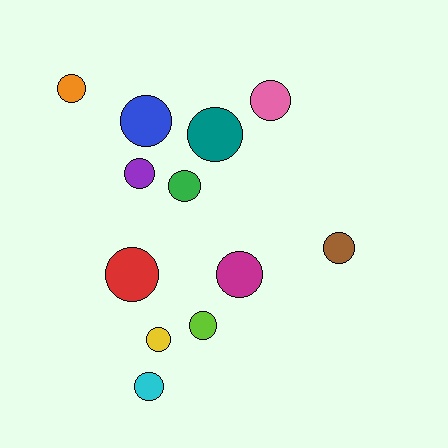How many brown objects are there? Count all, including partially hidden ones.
There is 1 brown object.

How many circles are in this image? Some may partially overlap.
There are 12 circles.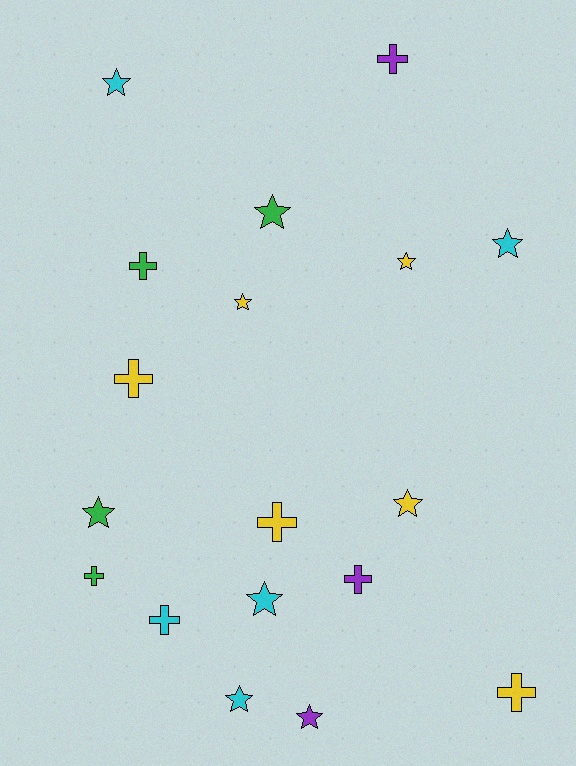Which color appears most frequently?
Yellow, with 6 objects.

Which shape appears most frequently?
Star, with 10 objects.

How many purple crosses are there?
There are 2 purple crosses.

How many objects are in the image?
There are 18 objects.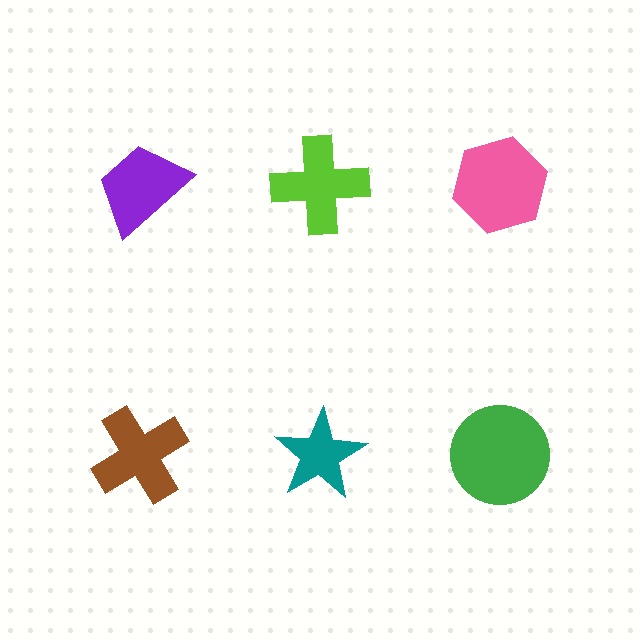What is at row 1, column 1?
A purple trapezoid.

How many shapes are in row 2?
3 shapes.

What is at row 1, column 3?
A pink hexagon.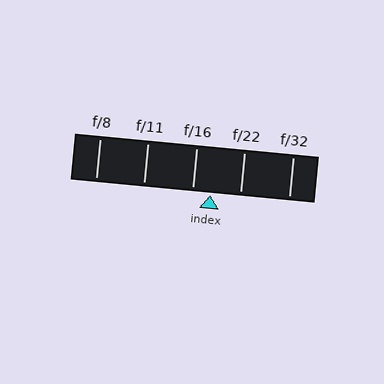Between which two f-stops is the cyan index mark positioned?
The index mark is between f/16 and f/22.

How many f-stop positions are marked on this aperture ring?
There are 5 f-stop positions marked.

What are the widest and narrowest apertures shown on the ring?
The widest aperture shown is f/8 and the narrowest is f/32.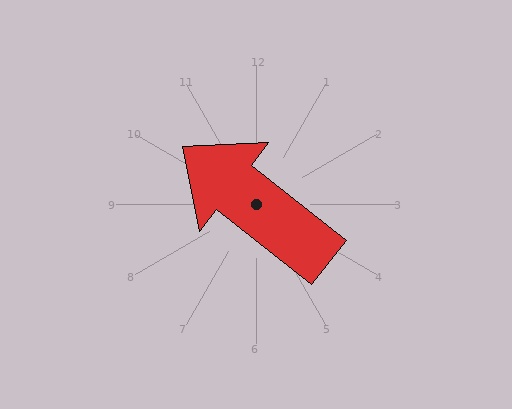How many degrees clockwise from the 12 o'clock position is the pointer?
Approximately 308 degrees.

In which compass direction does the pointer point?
Northwest.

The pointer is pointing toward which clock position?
Roughly 10 o'clock.